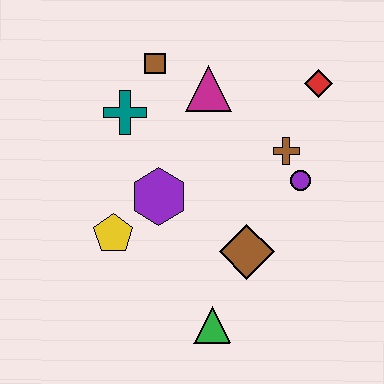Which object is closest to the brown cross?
The purple circle is closest to the brown cross.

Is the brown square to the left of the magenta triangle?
Yes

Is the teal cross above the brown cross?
Yes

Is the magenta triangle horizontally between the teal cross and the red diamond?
Yes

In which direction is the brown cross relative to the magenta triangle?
The brown cross is to the right of the magenta triangle.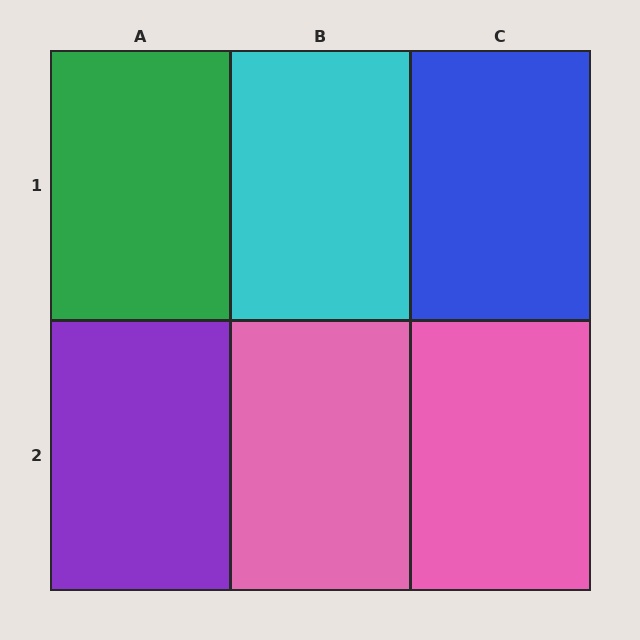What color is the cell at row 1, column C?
Blue.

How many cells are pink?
2 cells are pink.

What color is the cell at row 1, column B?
Cyan.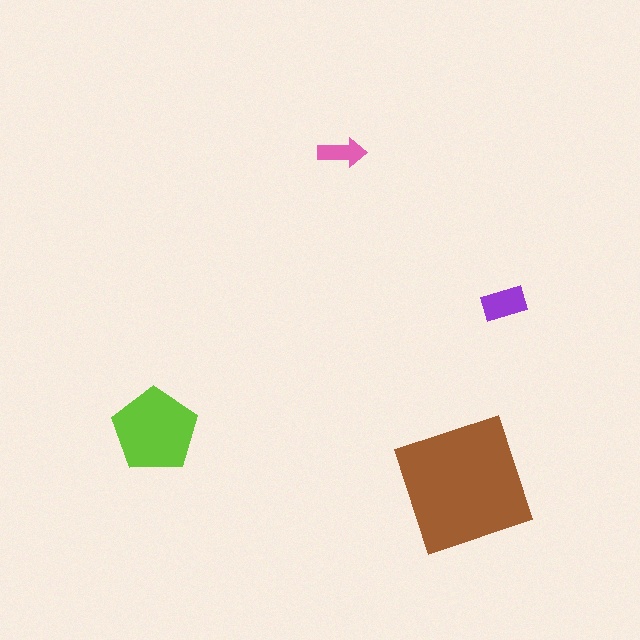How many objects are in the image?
There are 4 objects in the image.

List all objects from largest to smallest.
The brown square, the lime pentagon, the purple rectangle, the pink arrow.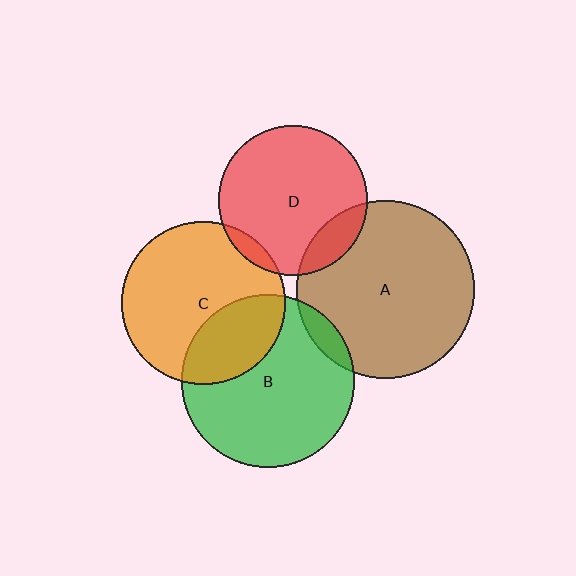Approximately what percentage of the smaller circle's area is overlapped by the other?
Approximately 5%.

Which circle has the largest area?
Circle A (brown).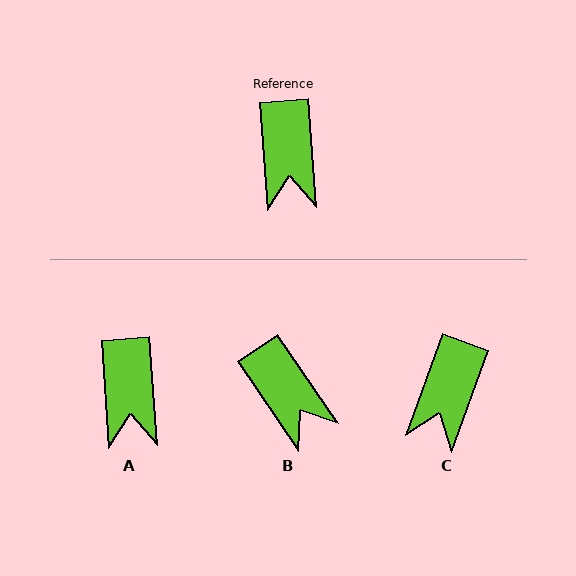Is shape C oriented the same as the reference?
No, it is off by about 24 degrees.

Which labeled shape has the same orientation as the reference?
A.